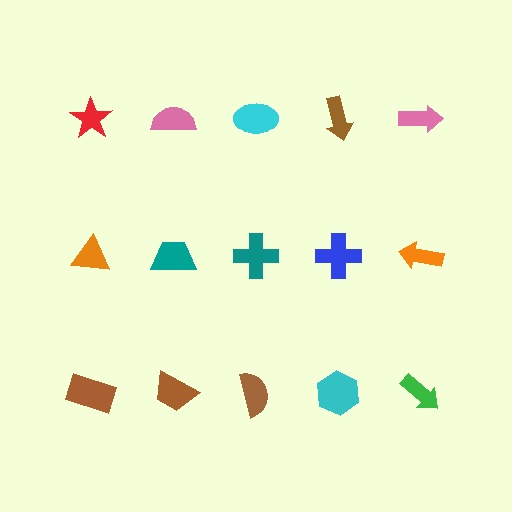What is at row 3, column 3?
A brown semicircle.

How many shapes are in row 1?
5 shapes.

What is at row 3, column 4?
A cyan hexagon.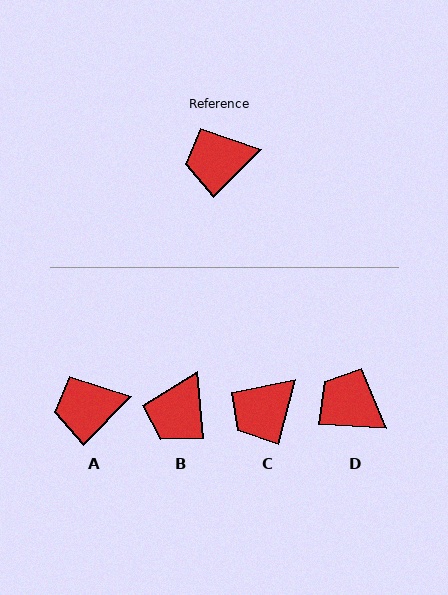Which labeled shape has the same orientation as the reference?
A.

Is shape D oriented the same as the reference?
No, it is off by about 48 degrees.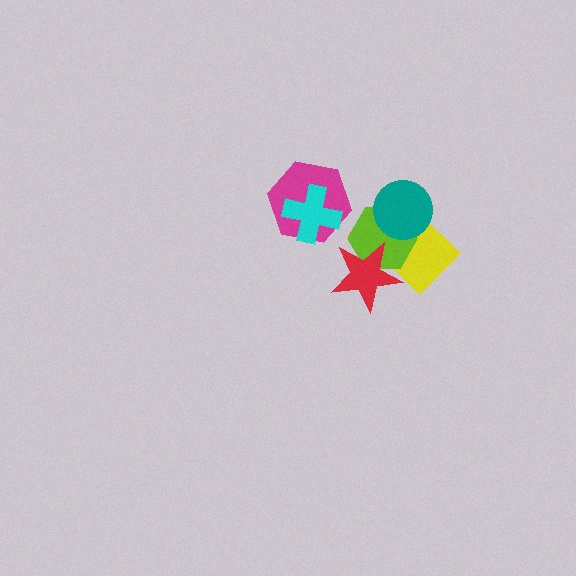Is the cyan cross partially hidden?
No, no other shape covers it.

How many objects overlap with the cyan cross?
1 object overlaps with the cyan cross.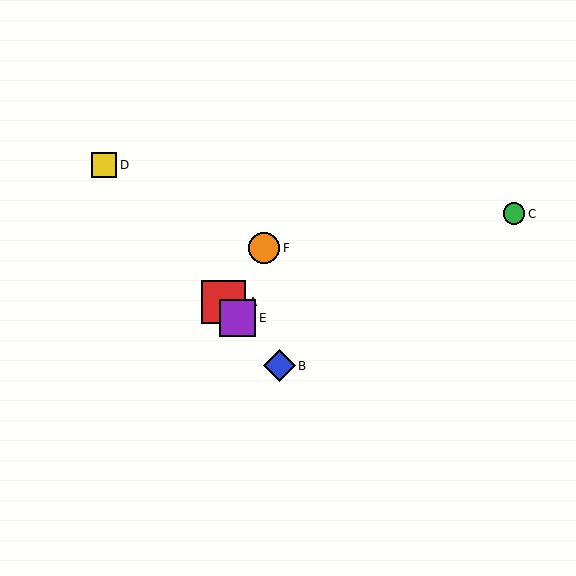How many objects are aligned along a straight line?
4 objects (A, B, D, E) are aligned along a straight line.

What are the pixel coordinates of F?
Object F is at (264, 248).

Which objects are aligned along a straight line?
Objects A, B, D, E are aligned along a straight line.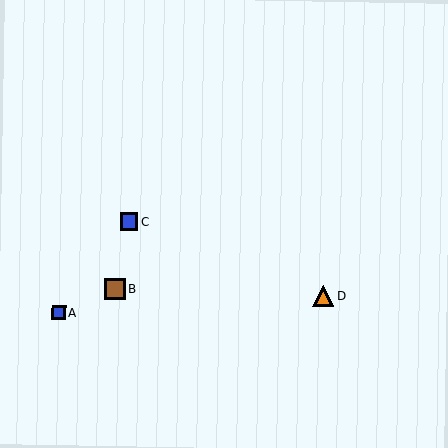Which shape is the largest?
The brown square (labeled B) is the largest.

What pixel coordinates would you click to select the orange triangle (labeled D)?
Click at (323, 296) to select the orange triangle D.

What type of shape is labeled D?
Shape D is an orange triangle.